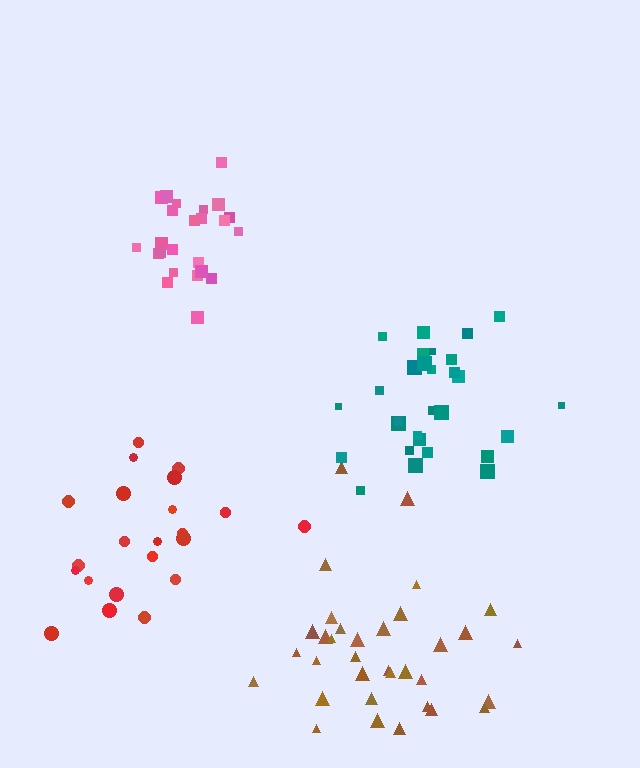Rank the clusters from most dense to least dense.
pink, teal, brown, red.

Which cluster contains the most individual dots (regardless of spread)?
Brown (34).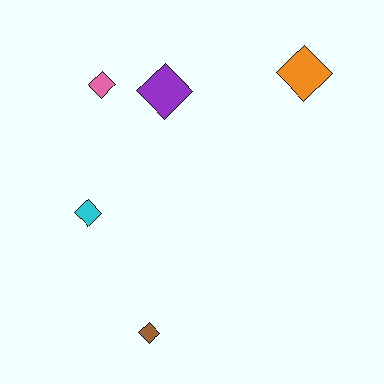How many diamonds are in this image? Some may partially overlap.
There are 5 diamonds.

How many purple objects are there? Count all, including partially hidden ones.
There is 1 purple object.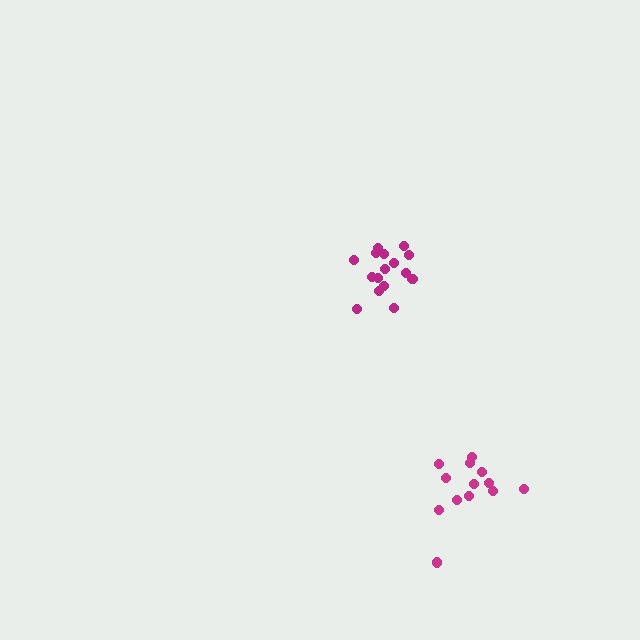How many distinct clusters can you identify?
There are 2 distinct clusters.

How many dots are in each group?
Group 1: 17 dots, Group 2: 13 dots (30 total).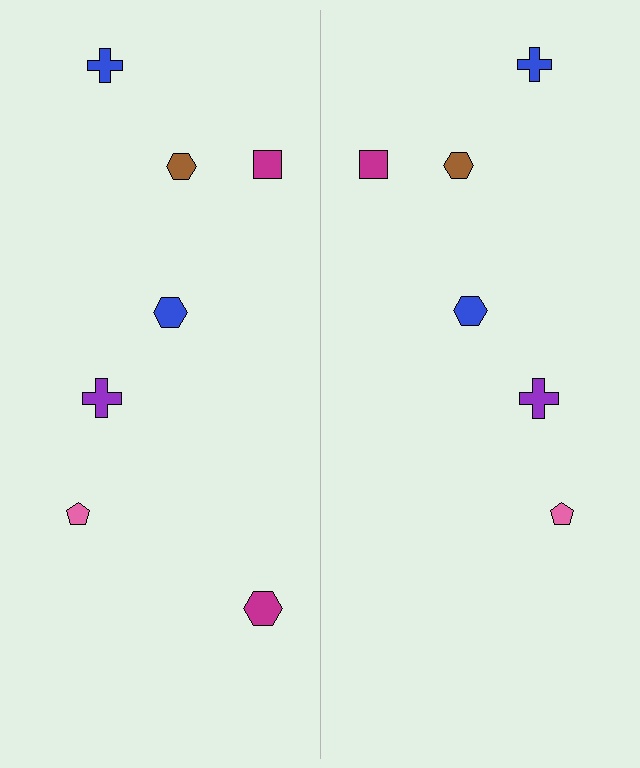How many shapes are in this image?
There are 13 shapes in this image.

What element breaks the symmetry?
A magenta hexagon is missing from the right side.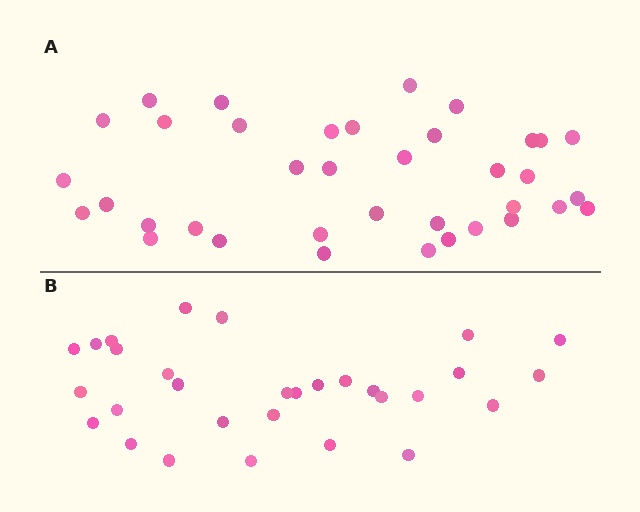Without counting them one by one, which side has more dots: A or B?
Region A (the top region) has more dots.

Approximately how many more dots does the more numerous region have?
Region A has roughly 8 or so more dots than region B.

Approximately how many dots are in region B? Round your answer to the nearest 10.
About 30 dots.